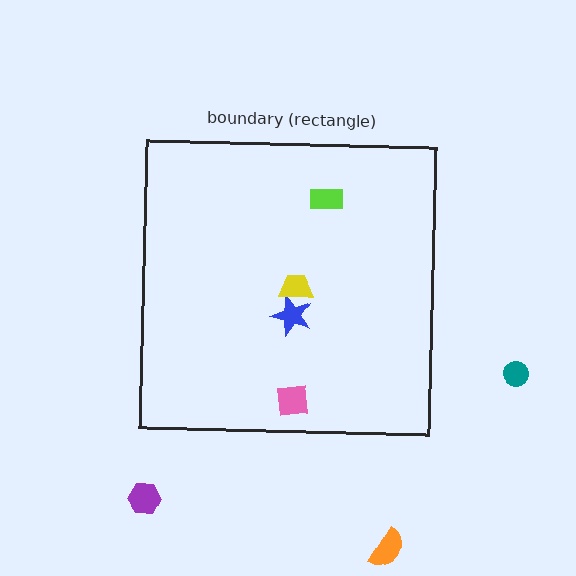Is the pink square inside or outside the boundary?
Inside.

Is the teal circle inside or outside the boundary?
Outside.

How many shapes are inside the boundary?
4 inside, 3 outside.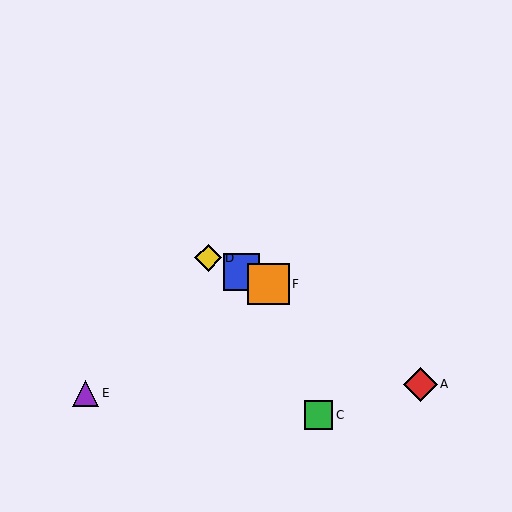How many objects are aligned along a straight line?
3 objects (B, D, F) are aligned along a straight line.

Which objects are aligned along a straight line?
Objects B, D, F are aligned along a straight line.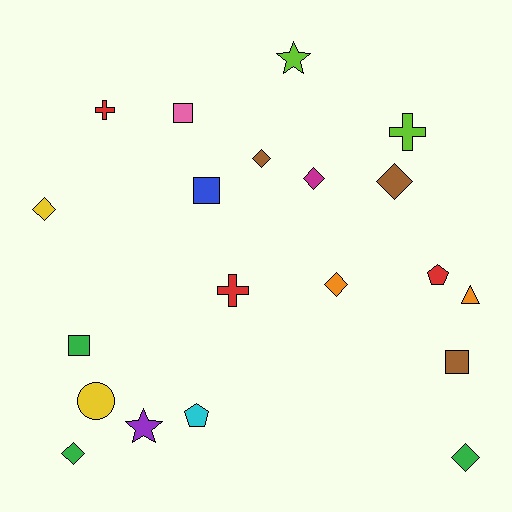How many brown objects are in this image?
There are 3 brown objects.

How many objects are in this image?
There are 20 objects.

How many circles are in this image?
There is 1 circle.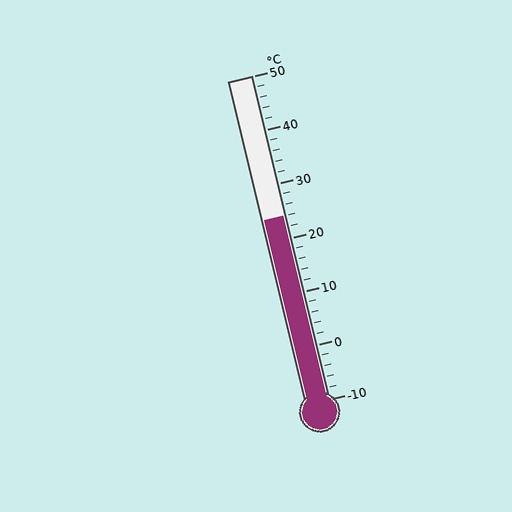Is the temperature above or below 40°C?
The temperature is below 40°C.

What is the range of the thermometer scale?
The thermometer scale ranges from -10°C to 50°C.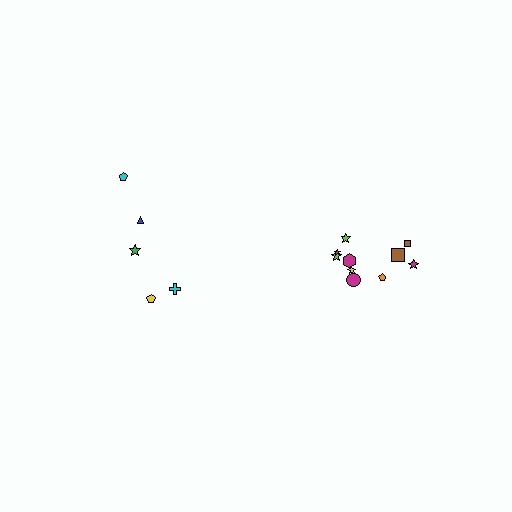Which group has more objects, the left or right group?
The right group.